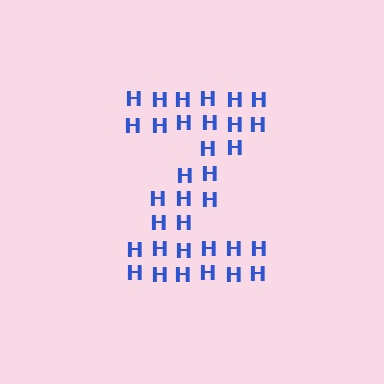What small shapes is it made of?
It is made of small letter H's.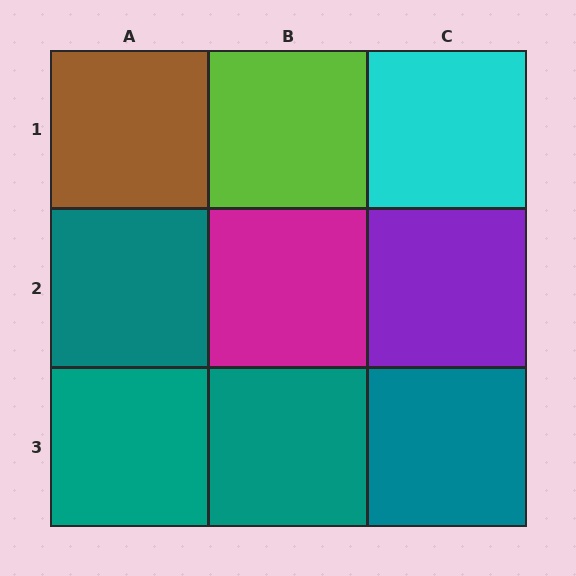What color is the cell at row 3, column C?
Teal.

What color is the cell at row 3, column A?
Teal.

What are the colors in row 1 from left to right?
Brown, lime, cyan.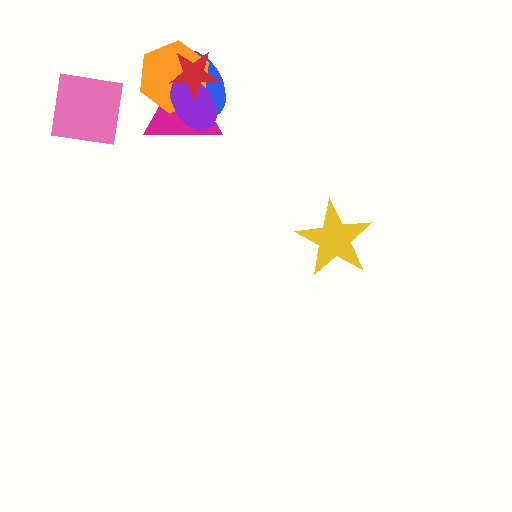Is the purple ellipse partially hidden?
Yes, it is partially covered by another shape.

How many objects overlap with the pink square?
0 objects overlap with the pink square.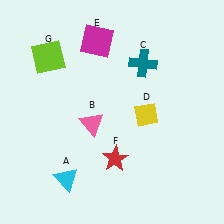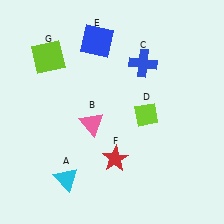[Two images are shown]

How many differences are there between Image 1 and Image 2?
There are 3 differences between the two images.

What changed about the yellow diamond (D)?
In Image 1, D is yellow. In Image 2, it changed to lime.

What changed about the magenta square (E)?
In Image 1, E is magenta. In Image 2, it changed to blue.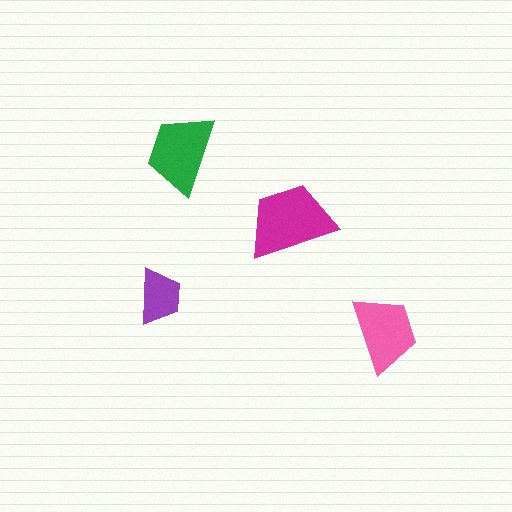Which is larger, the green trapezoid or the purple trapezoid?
The green one.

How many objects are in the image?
There are 4 objects in the image.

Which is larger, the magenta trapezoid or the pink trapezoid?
The magenta one.